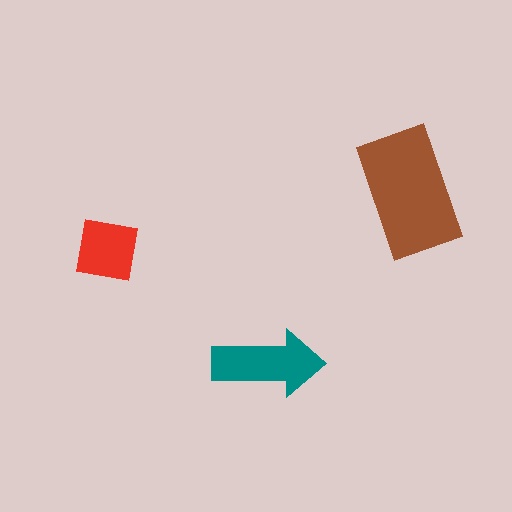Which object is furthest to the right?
The brown rectangle is rightmost.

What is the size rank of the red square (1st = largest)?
3rd.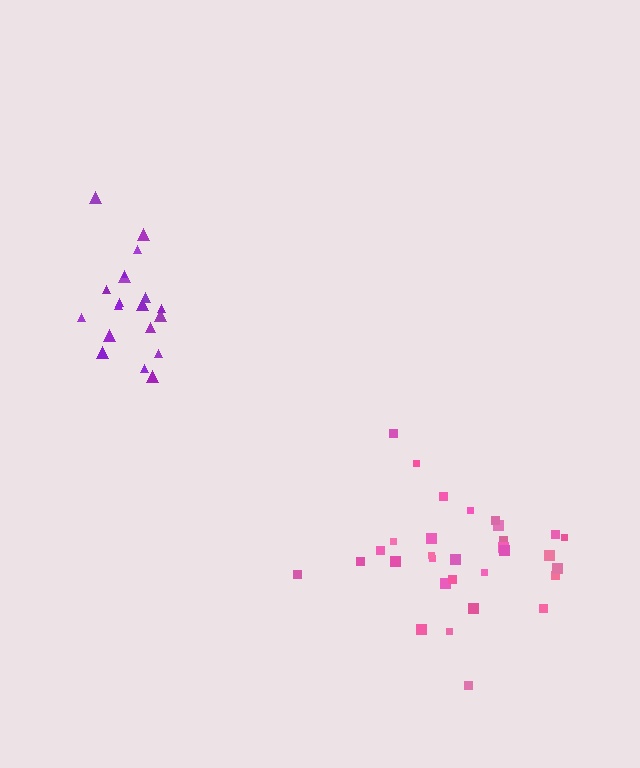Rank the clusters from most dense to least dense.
pink, purple.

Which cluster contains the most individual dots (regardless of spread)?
Pink (32).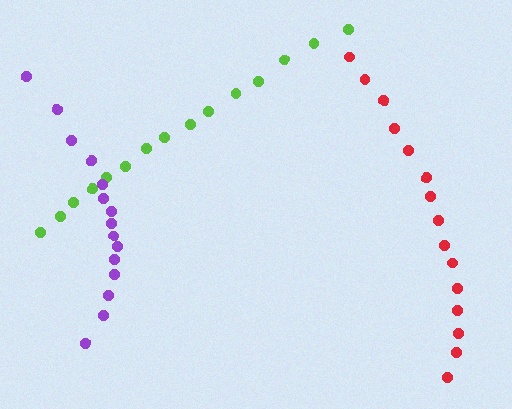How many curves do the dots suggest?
There are 3 distinct paths.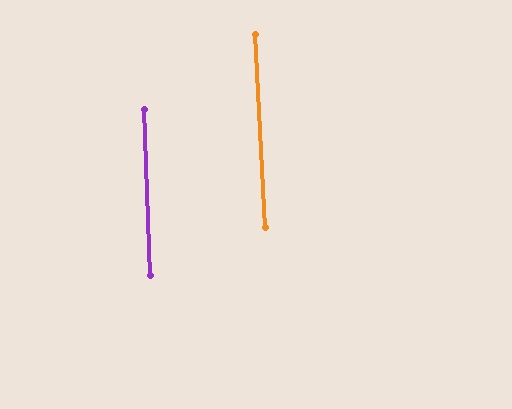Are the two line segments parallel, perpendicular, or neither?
Parallel — their directions differ by only 0.7°.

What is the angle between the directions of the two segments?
Approximately 1 degree.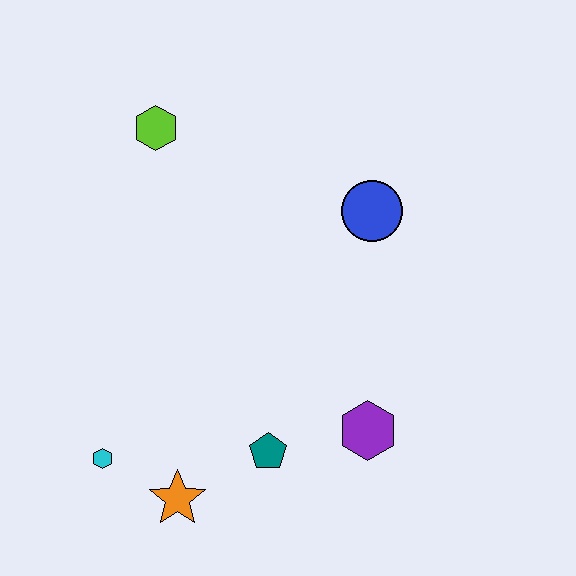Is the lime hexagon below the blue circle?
No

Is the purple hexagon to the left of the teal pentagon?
No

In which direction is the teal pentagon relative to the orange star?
The teal pentagon is to the right of the orange star.